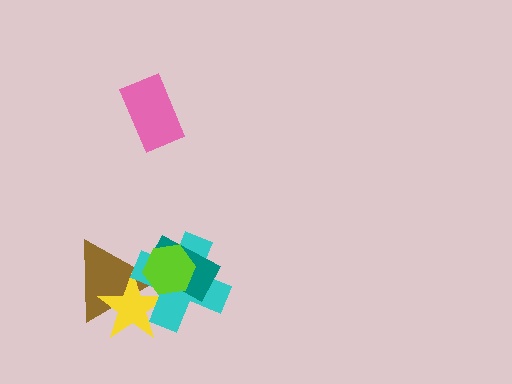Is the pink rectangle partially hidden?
No, no other shape covers it.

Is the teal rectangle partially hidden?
Yes, it is partially covered by another shape.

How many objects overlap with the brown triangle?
3 objects overlap with the brown triangle.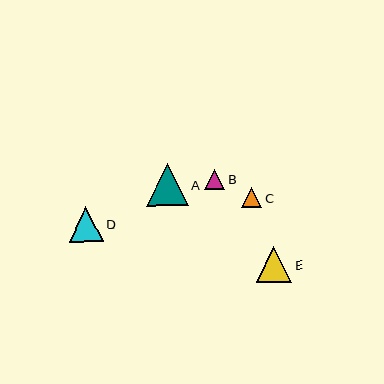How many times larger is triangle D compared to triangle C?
Triangle D is approximately 1.7 times the size of triangle C.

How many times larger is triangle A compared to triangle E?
Triangle A is approximately 1.2 times the size of triangle E.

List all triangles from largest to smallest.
From largest to smallest: A, E, D, B, C.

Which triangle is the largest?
Triangle A is the largest with a size of approximately 42 pixels.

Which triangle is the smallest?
Triangle C is the smallest with a size of approximately 20 pixels.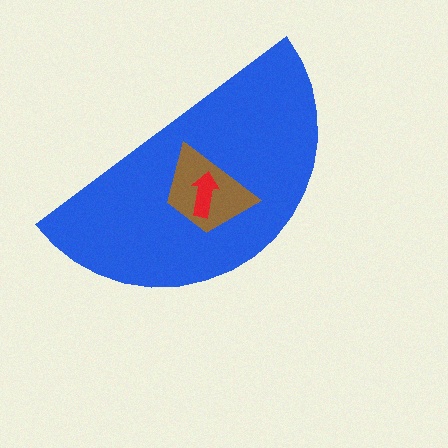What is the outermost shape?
The blue semicircle.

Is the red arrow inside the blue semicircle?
Yes.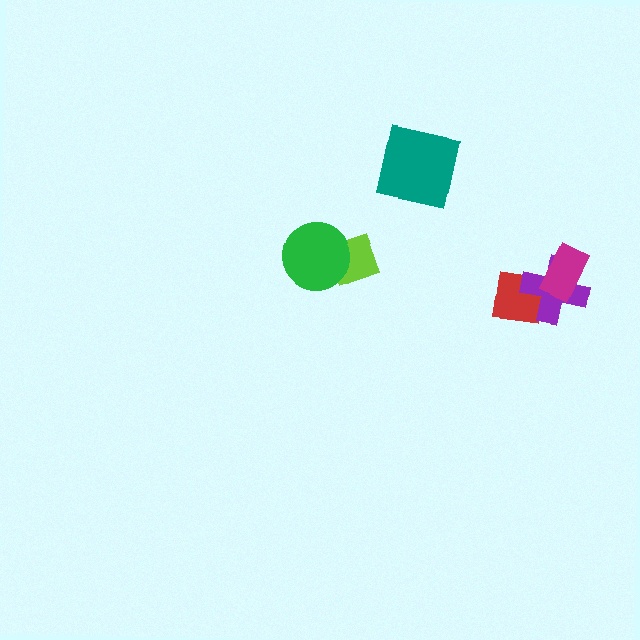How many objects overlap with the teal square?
0 objects overlap with the teal square.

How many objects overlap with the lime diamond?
1 object overlaps with the lime diamond.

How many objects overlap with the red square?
2 objects overlap with the red square.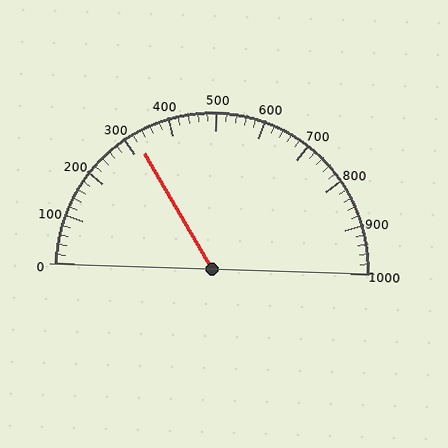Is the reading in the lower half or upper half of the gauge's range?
The reading is in the lower half of the range (0 to 1000).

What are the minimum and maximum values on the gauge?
The gauge ranges from 0 to 1000.